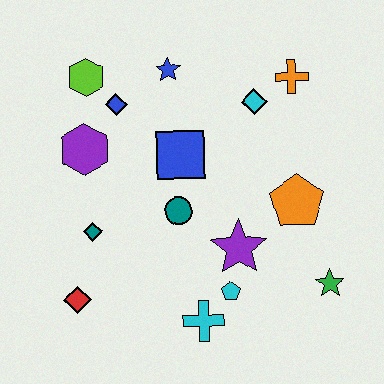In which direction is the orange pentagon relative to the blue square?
The orange pentagon is to the right of the blue square.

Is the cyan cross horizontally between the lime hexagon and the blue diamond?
No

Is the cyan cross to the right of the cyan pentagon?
No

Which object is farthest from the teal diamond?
The orange cross is farthest from the teal diamond.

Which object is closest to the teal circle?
The blue square is closest to the teal circle.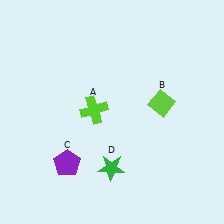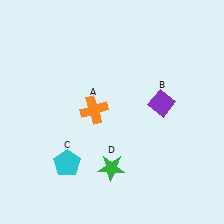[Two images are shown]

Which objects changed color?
A changed from lime to orange. B changed from lime to purple. C changed from purple to cyan.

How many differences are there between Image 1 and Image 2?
There are 3 differences between the two images.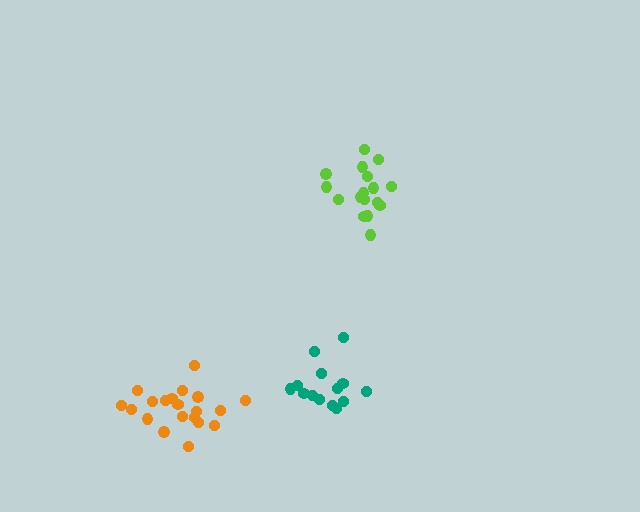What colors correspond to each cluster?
The clusters are colored: lime, teal, orange.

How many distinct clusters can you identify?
There are 3 distinct clusters.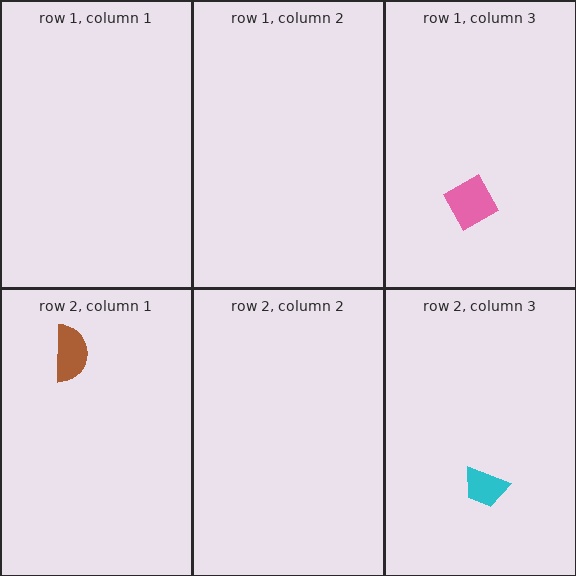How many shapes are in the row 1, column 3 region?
1.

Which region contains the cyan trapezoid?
The row 2, column 3 region.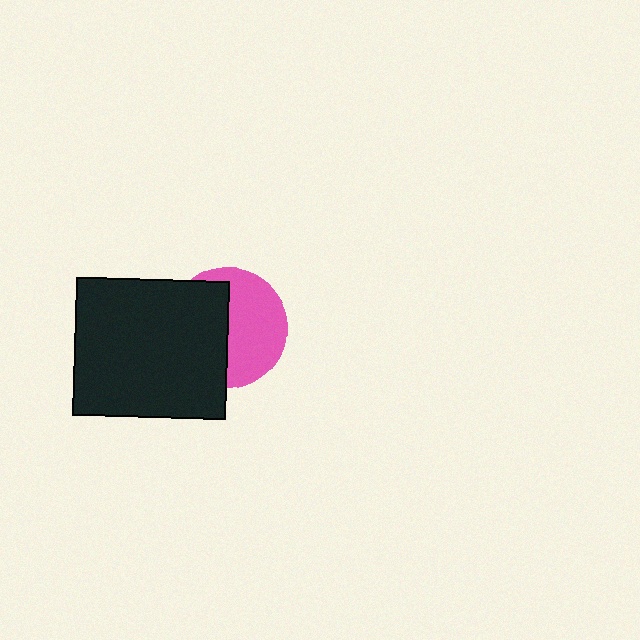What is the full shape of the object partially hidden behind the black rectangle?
The partially hidden object is a pink circle.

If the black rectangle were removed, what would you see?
You would see the complete pink circle.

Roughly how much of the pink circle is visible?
About half of it is visible (roughly 51%).